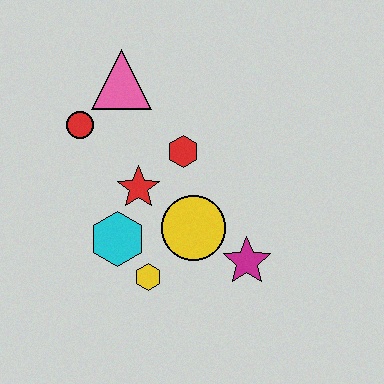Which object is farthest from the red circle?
The magenta star is farthest from the red circle.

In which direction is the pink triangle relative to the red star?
The pink triangle is above the red star.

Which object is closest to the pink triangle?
The red circle is closest to the pink triangle.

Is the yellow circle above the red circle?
No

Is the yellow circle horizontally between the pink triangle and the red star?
No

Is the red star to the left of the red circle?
No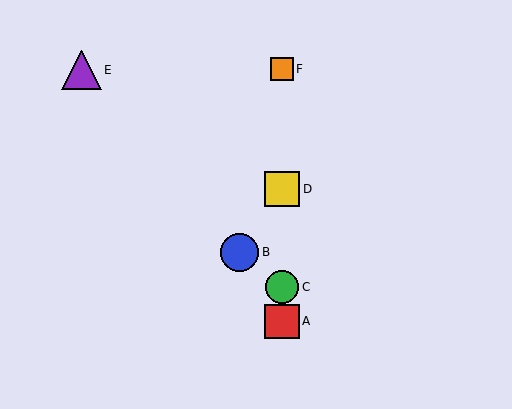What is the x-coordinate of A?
Object A is at x≈282.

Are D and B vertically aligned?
No, D is at x≈282 and B is at x≈240.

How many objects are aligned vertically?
4 objects (A, C, D, F) are aligned vertically.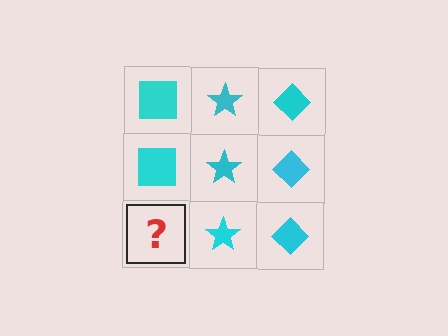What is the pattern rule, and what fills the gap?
The rule is that each column has a consistent shape. The gap should be filled with a cyan square.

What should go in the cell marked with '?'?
The missing cell should contain a cyan square.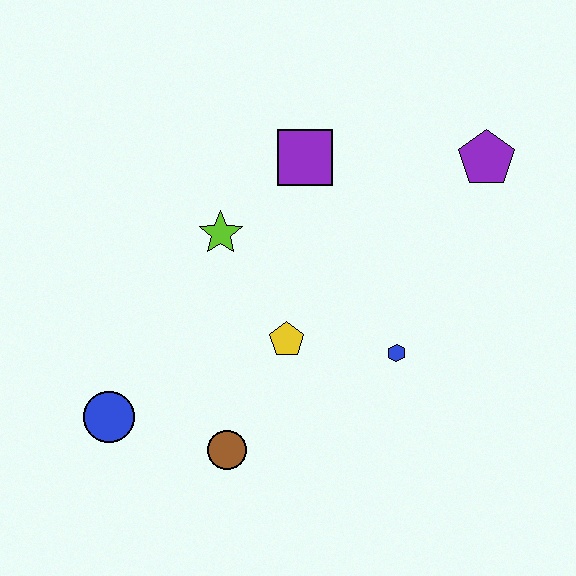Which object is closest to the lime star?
The purple square is closest to the lime star.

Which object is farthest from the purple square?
The blue circle is farthest from the purple square.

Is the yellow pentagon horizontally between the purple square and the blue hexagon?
No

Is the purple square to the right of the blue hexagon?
No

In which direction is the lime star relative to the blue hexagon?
The lime star is to the left of the blue hexagon.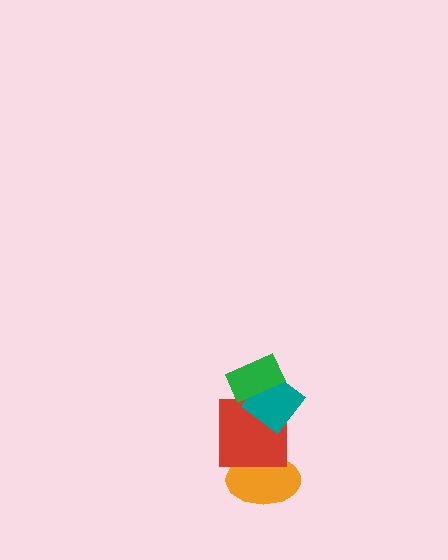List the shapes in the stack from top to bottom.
From top to bottom: the green rectangle, the teal diamond, the red square, the orange ellipse.